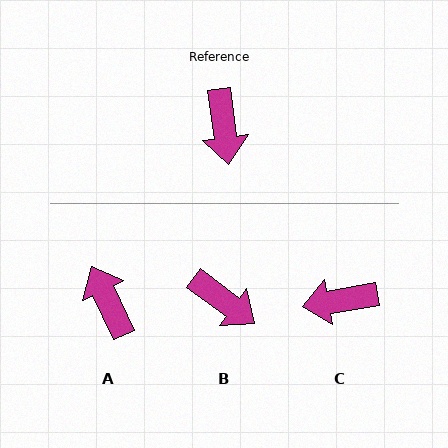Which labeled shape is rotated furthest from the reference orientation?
A, about 162 degrees away.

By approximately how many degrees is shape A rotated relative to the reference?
Approximately 162 degrees clockwise.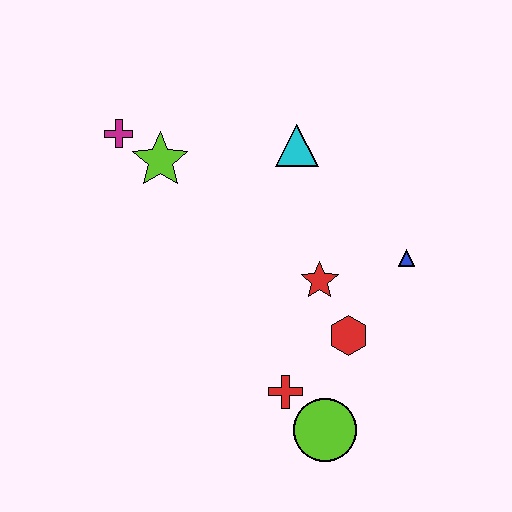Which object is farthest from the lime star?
The lime circle is farthest from the lime star.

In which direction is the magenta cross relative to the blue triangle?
The magenta cross is to the left of the blue triangle.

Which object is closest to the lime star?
The magenta cross is closest to the lime star.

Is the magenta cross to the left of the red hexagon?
Yes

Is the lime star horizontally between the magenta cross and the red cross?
Yes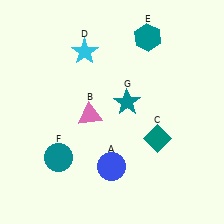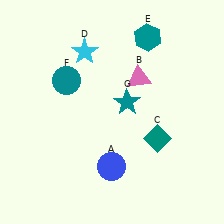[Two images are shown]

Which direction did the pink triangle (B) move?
The pink triangle (B) moved right.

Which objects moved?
The objects that moved are: the pink triangle (B), the teal circle (F).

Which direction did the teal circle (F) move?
The teal circle (F) moved up.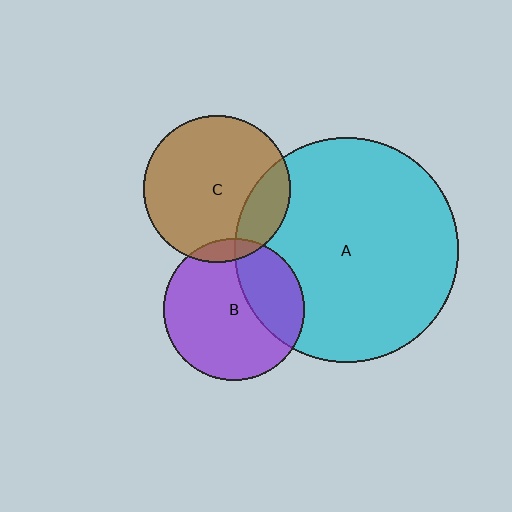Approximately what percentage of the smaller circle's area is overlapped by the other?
Approximately 30%.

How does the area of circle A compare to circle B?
Approximately 2.5 times.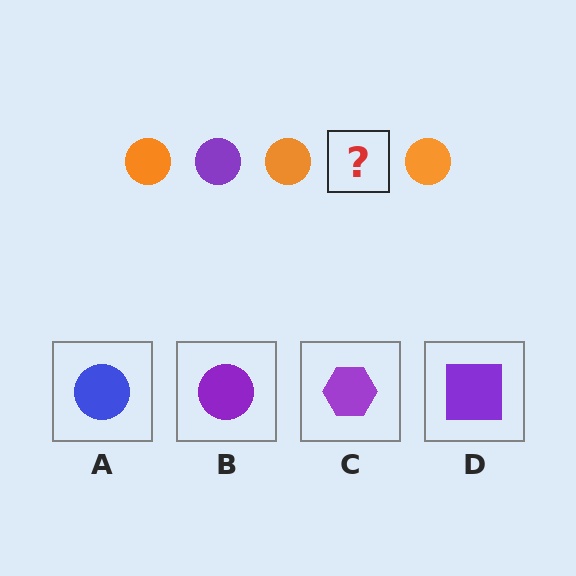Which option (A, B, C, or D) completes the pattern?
B.